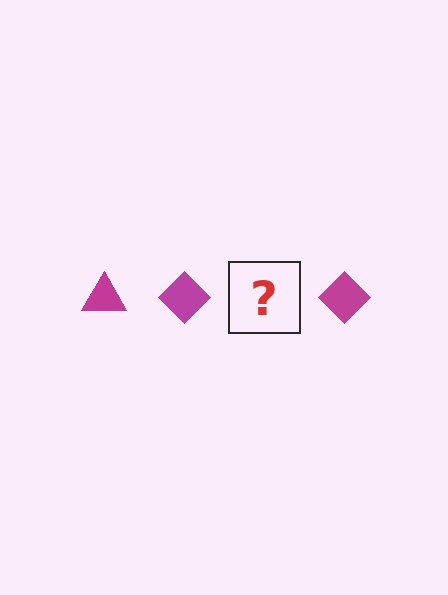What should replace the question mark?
The question mark should be replaced with a magenta triangle.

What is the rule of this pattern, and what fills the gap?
The rule is that the pattern cycles through triangle, diamond shapes in magenta. The gap should be filled with a magenta triangle.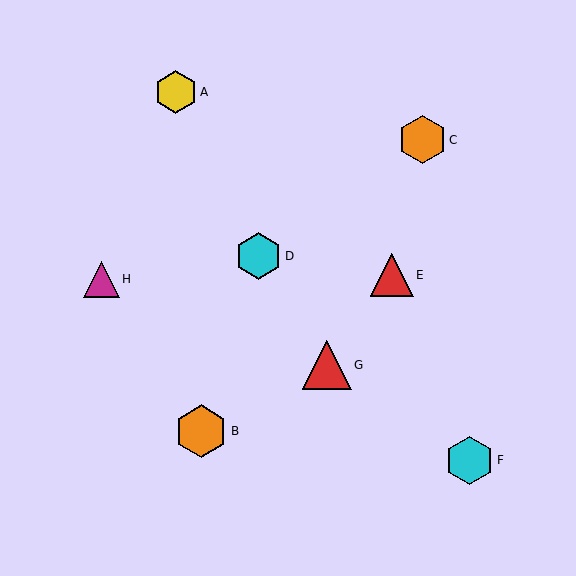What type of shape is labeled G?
Shape G is a red triangle.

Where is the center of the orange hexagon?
The center of the orange hexagon is at (422, 140).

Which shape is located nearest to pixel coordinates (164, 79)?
The yellow hexagon (labeled A) at (176, 92) is nearest to that location.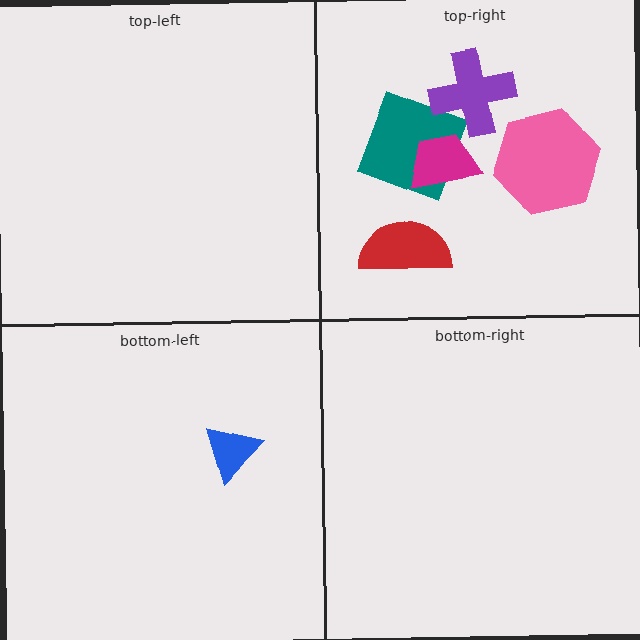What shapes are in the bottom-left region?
The blue triangle.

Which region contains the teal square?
The top-right region.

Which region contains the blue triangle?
The bottom-left region.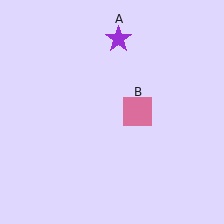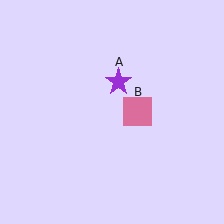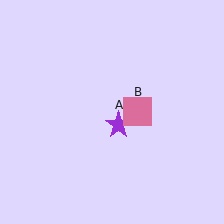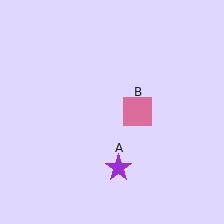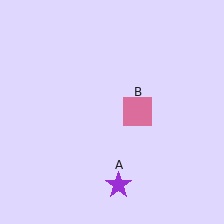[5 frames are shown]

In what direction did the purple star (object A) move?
The purple star (object A) moved down.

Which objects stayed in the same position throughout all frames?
Pink square (object B) remained stationary.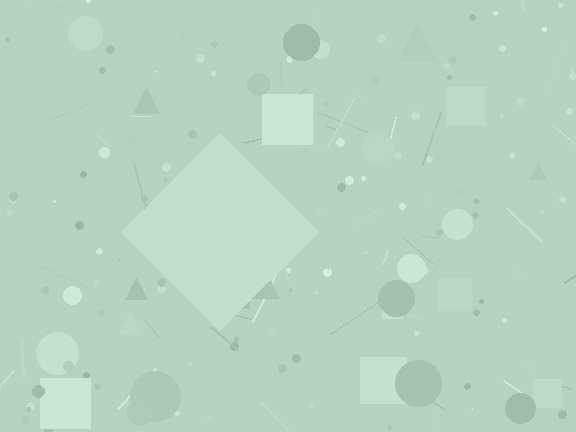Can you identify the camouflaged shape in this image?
The camouflaged shape is a diamond.